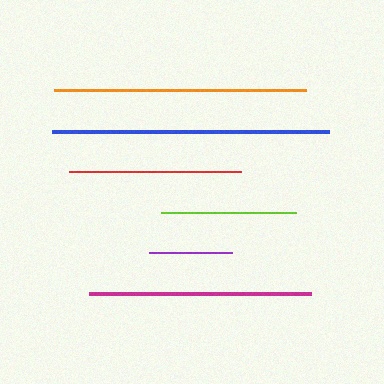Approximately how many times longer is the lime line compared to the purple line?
The lime line is approximately 1.6 times the length of the purple line.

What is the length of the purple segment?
The purple segment is approximately 83 pixels long.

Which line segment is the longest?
The blue line is the longest at approximately 278 pixels.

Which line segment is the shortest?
The purple line is the shortest at approximately 83 pixels.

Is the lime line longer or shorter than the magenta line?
The magenta line is longer than the lime line.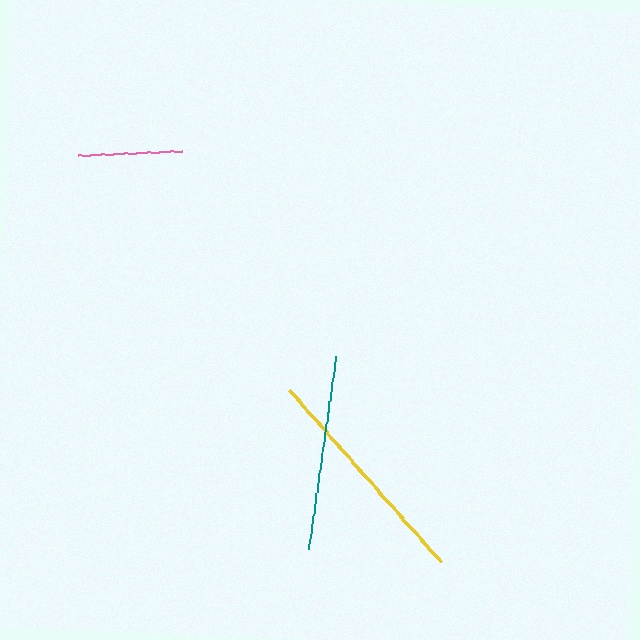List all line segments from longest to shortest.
From longest to shortest: yellow, teal, pink.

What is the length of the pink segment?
The pink segment is approximately 105 pixels long.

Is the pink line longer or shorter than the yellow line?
The yellow line is longer than the pink line.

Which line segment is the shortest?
The pink line is the shortest at approximately 105 pixels.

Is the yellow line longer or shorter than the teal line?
The yellow line is longer than the teal line.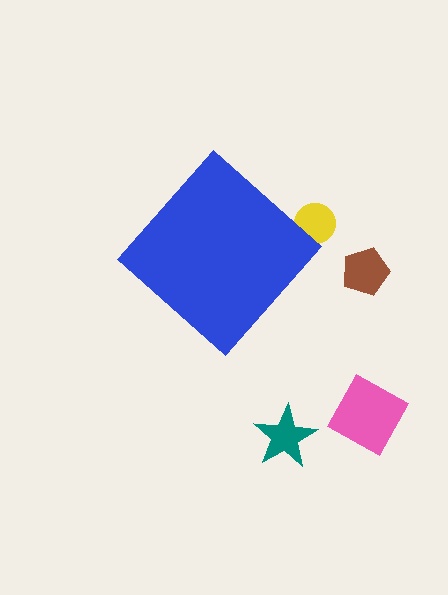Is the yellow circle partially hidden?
Yes, the yellow circle is partially hidden behind the blue diamond.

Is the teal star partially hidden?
No, the teal star is fully visible.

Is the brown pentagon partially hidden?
No, the brown pentagon is fully visible.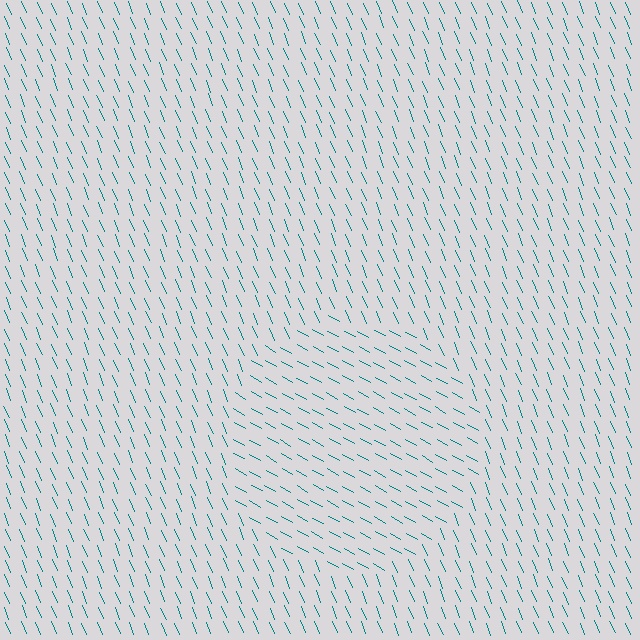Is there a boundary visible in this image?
Yes, there is a texture boundary formed by a change in line orientation.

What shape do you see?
I see a circle.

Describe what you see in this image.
The image is filled with small teal line segments. A circle region in the image has lines oriented differently from the surrounding lines, creating a visible texture boundary.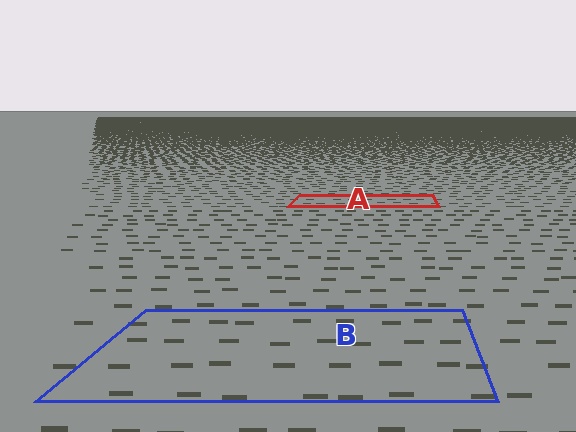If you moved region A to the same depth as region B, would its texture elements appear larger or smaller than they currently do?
They would appear larger. At a closer depth, the same texture elements are projected at a bigger on-screen size.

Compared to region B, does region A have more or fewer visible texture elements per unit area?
Region A has more texture elements per unit area — they are packed more densely because it is farther away.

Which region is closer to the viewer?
Region B is closer. The texture elements there are larger and more spread out.